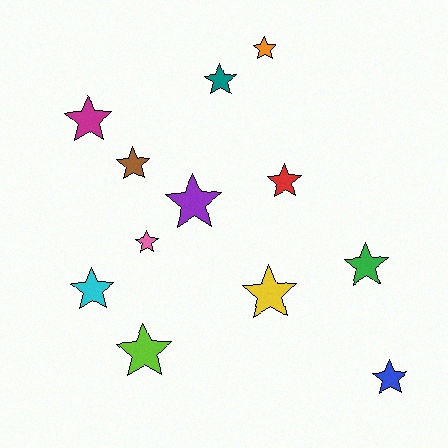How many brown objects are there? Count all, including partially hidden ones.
There is 1 brown object.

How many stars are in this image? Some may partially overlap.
There are 12 stars.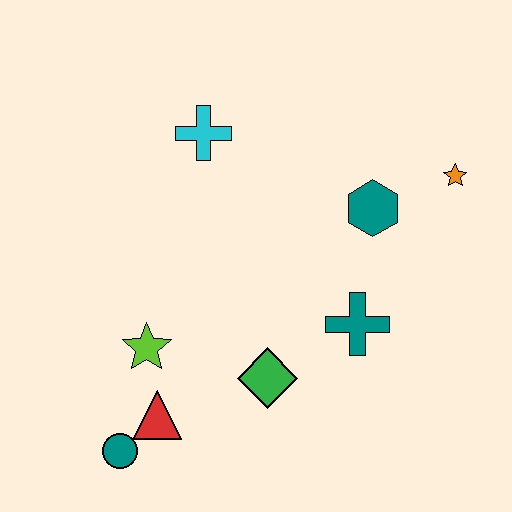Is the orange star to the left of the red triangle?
No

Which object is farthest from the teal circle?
The orange star is farthest from the teal circle.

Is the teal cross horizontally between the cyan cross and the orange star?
Yes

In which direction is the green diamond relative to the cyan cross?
The green diamond is below the cyan cross.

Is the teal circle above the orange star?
No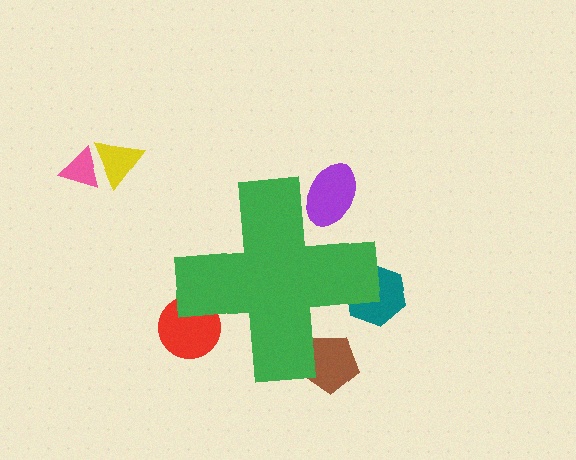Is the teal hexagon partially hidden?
Yes, the teal hexagon is partially hidden behind the green cross.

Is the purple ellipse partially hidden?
Yes, the purple ellipse is partially hidden behind the green cross.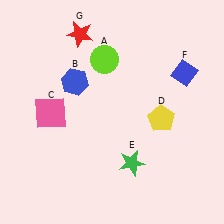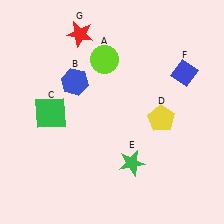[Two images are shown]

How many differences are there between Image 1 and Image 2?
There is 1 difference between the two images.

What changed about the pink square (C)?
In Image 1, C is pink. In Image 2, it changed to green.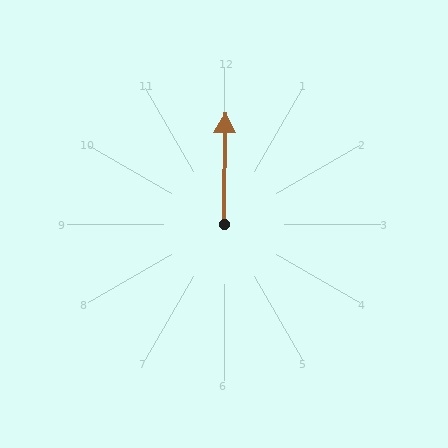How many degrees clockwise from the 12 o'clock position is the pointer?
Approximately 1 degrees.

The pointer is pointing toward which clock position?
Roughly 12 o'clock.